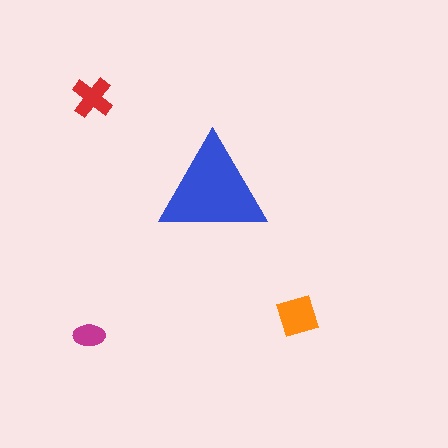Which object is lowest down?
The magenta ellipse is bottommost.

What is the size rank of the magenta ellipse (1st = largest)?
4th.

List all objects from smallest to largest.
The magenta ellipse, the red cross, the orange square, the blue triangle.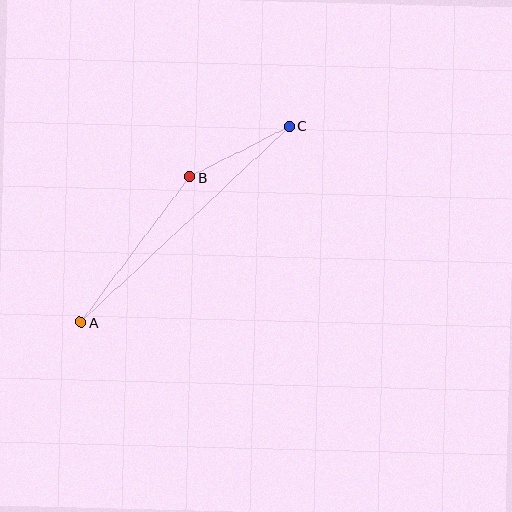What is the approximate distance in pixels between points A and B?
The distance between A and B is approximately 182 pixels.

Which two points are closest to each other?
Points B and C are closest to each other.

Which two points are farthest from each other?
Points A and C are farthest from each other.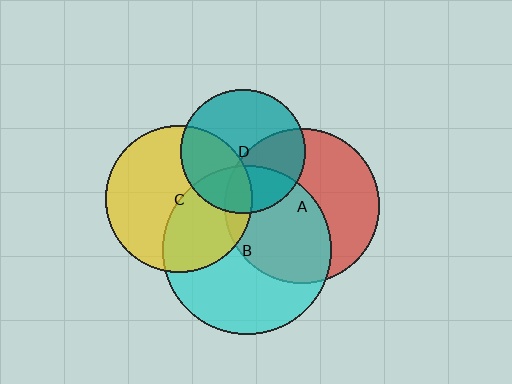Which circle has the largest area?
Circle B (cyan).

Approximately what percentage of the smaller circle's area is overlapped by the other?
Approximately 40%.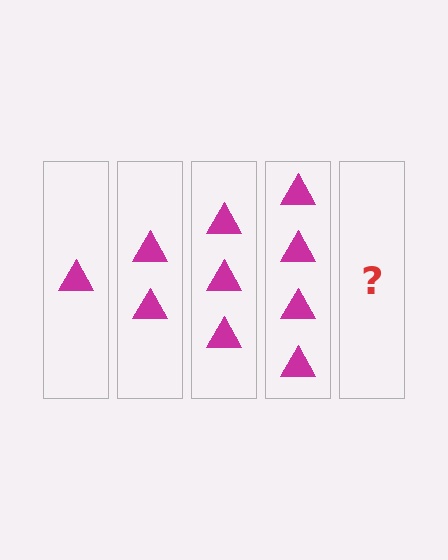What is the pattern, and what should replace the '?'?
The pattern is that each step adds one more triangle. The '?' should be 5 triangles.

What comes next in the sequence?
The next element should be 5 triangles.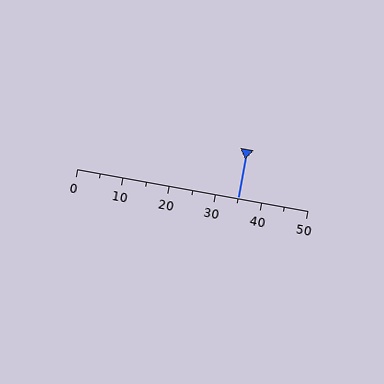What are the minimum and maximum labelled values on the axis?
The axis runs from 0 to 50.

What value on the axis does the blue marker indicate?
The marker indicates approximately 35.